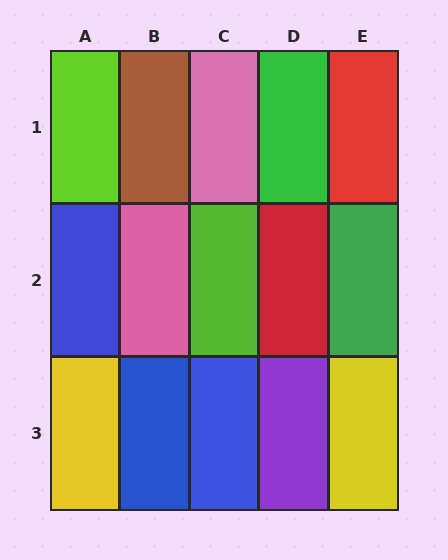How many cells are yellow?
2 cells are yellow.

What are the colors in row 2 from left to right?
Blue, pink, lime, red, green.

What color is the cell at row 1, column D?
Green.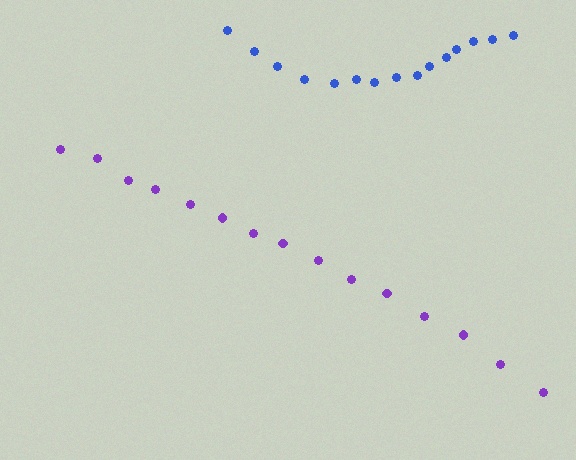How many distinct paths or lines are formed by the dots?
There are 2 distinct paths.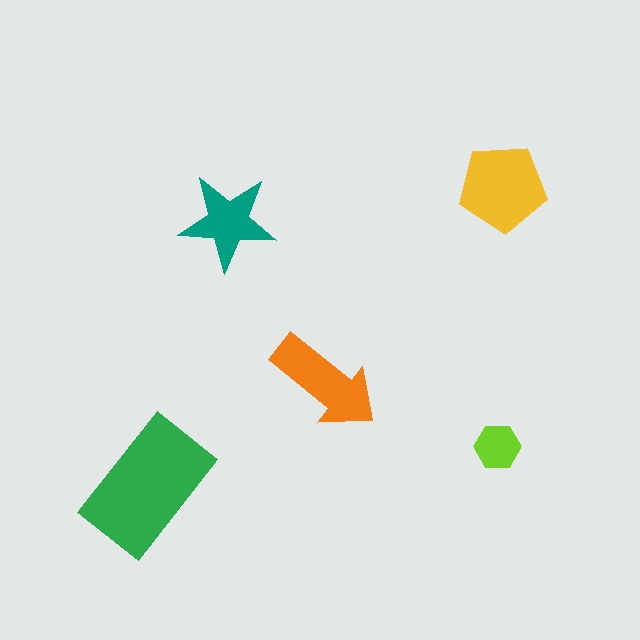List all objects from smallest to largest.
The lime hexagon, the teal star, the orange arrow, the yellow pentagon, the green rectangle.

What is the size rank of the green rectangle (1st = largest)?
1st.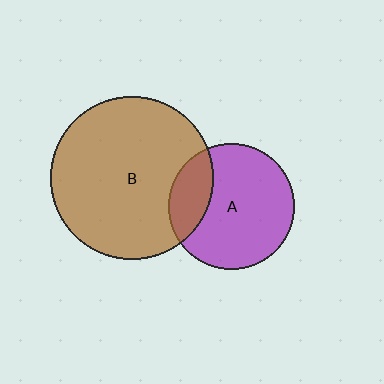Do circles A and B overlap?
Yes.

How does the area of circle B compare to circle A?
Approximately 1.7 times.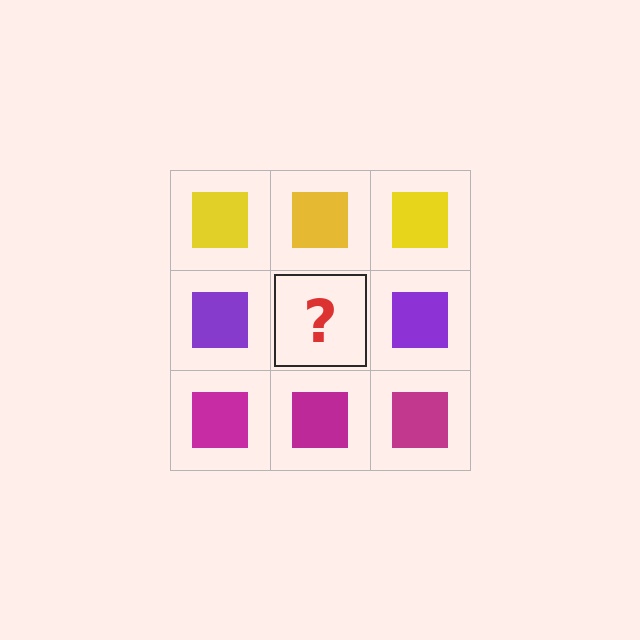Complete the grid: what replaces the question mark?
The question mark should be replaced with a purple square.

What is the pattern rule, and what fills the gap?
The rule is that each row has a consistent color. The gap should be filled with a purple square.